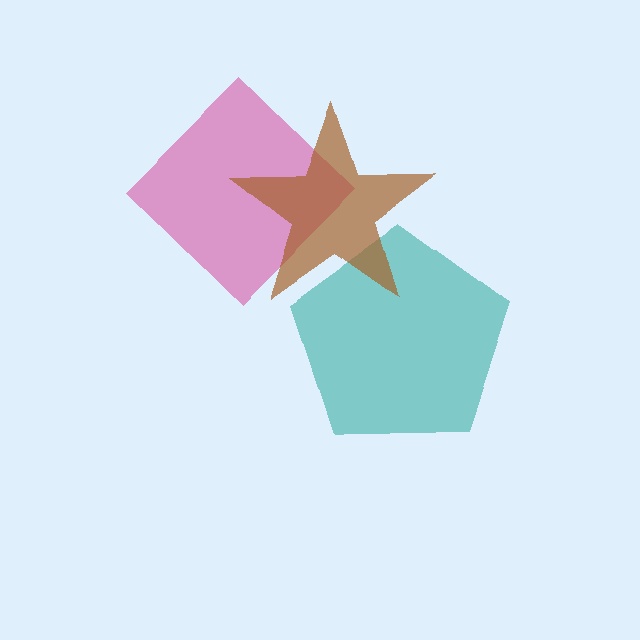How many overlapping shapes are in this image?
There are 3 overlapping shapes in the image.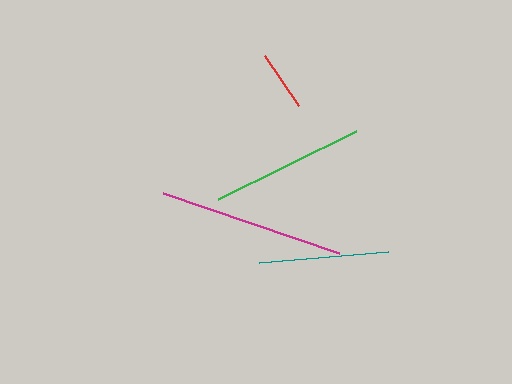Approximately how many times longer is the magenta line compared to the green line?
The magenta line is approximately 1.2 times the length of the green line.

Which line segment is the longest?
The magenta line is the longest at approximately 185 pixels.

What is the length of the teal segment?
The teal segment is approximately 129 pixels long.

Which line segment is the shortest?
The red line is the shortest at approximately 60 pixels.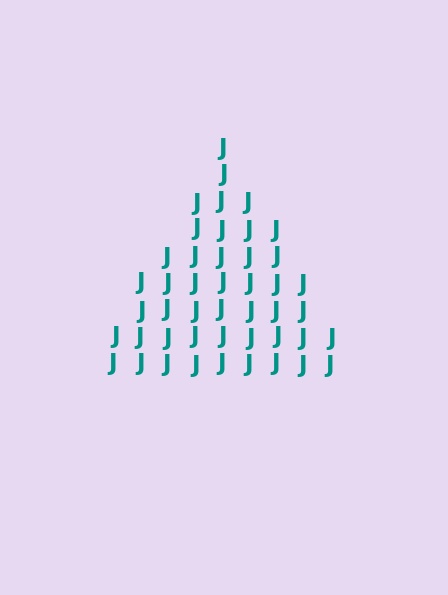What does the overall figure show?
The overall figure shows a triangle.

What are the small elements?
The small elements are letter J's.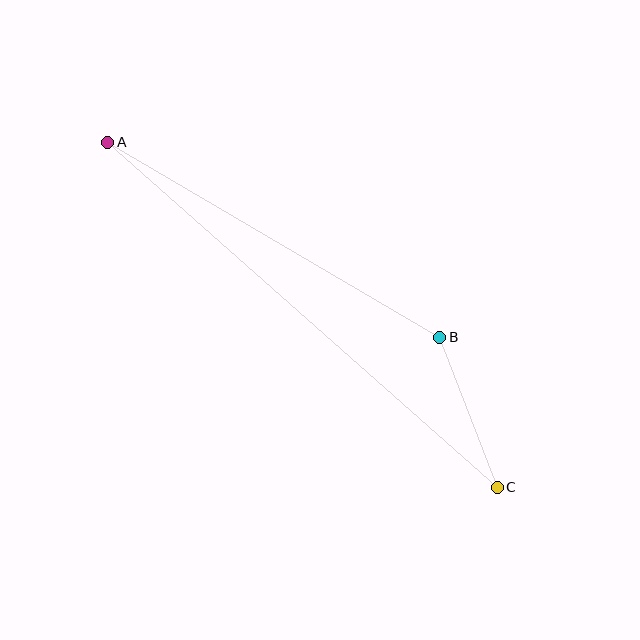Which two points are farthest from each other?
Points A and C are farthest from each other.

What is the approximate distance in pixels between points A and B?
The distance between A and B is approximately 385 pixels.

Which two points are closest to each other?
Points B and C are closest to each other.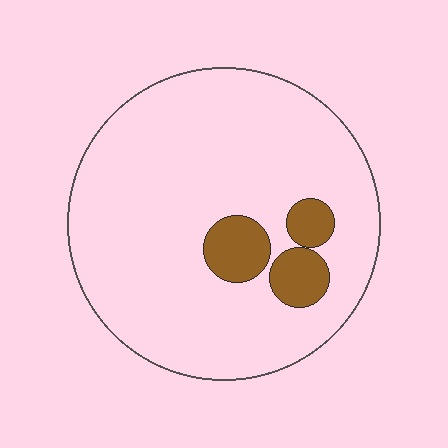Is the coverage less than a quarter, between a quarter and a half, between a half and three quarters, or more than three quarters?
Less than a quarter.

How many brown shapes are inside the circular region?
3.